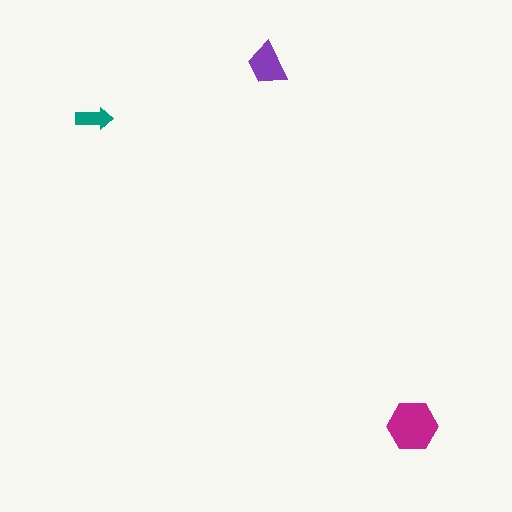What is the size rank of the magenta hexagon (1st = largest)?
1st.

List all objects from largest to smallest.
The magenta hexagon, the purple trapezoid, the teal arrow.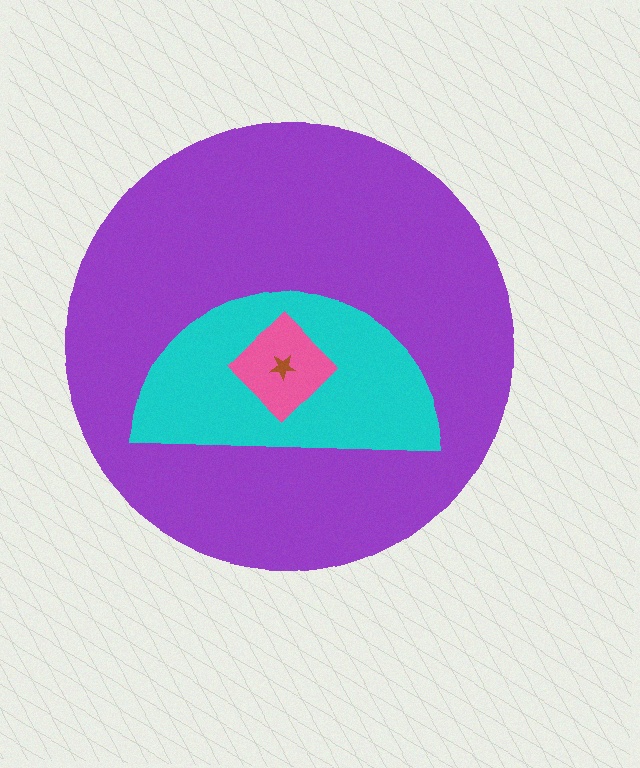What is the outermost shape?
The purple circle.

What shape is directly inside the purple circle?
The cyan semicircle.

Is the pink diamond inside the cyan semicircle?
Yes.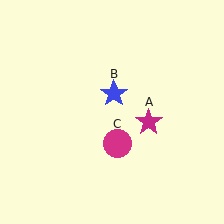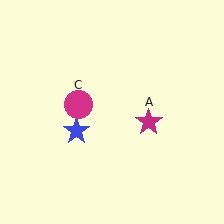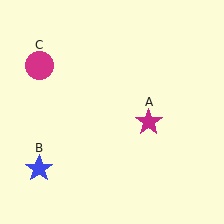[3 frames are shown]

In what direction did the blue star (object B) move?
The blue star (object B) moved down and to the left.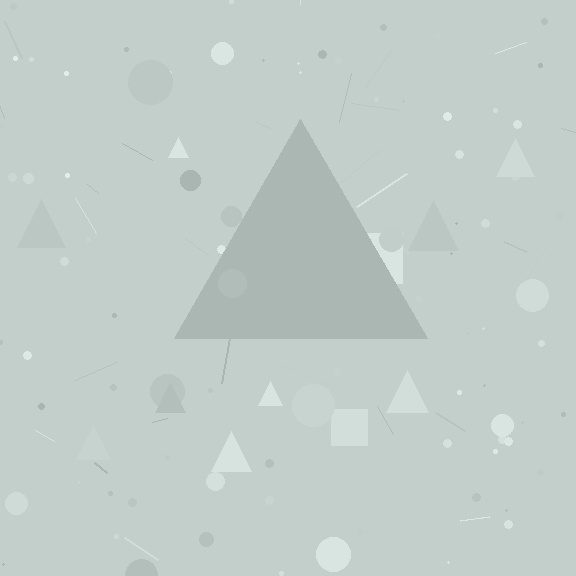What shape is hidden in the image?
A triangle is hidden in the image.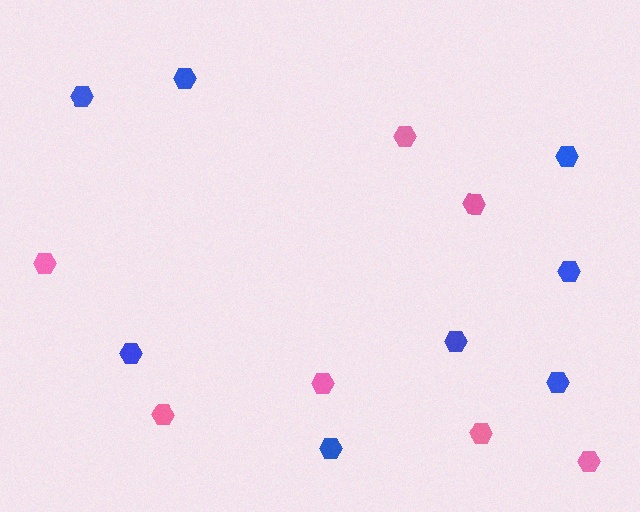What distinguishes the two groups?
There are 2 groups: one group of pink hexagons (7) and one group of blue hexagons (8).